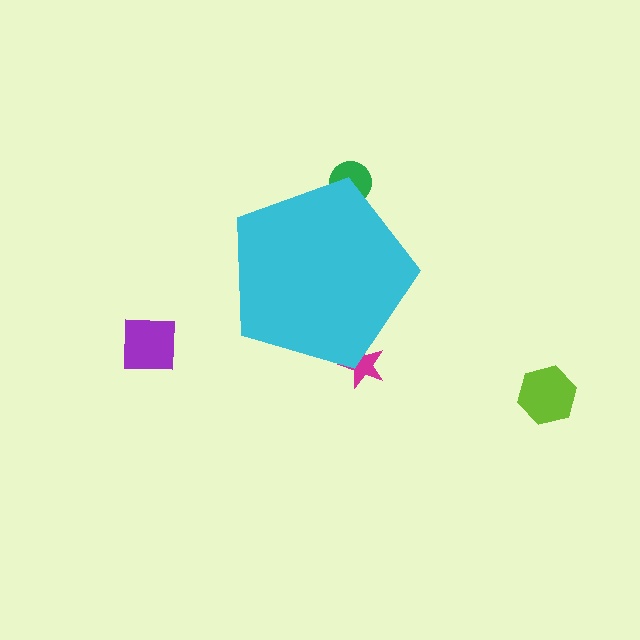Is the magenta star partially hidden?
Yes, the magenta star is partially hidden behind the cyan pentagon.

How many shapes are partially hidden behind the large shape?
2 shapes are partially hidden.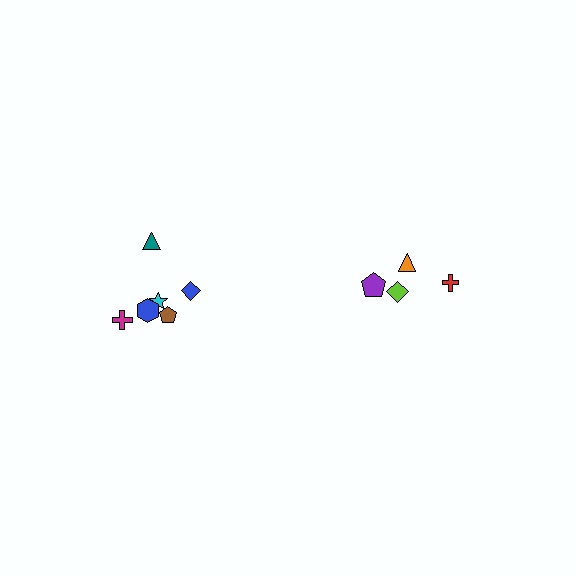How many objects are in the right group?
There are 4 objects.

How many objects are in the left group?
There are 6 objects.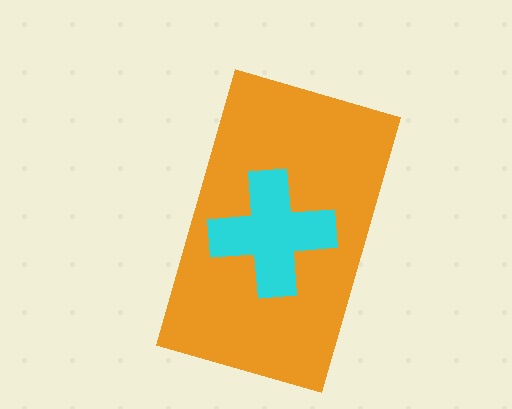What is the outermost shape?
The orange rectangle.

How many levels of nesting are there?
2.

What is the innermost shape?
The cyan cross.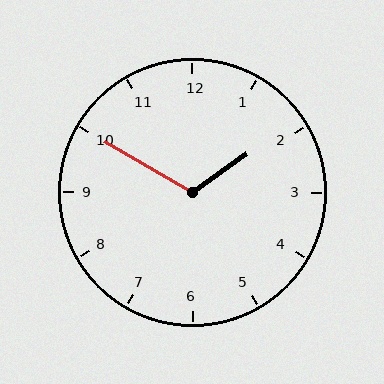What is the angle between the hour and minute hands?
Approximately 115 degrees.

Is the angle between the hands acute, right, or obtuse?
It is obtuse.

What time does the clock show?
1:50.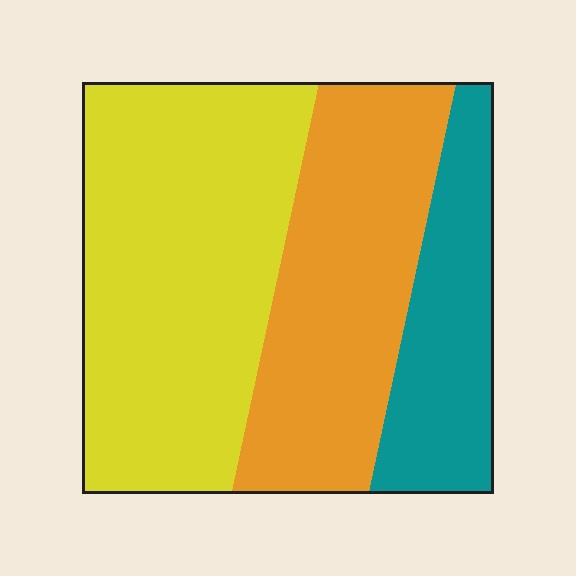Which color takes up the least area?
Teal, at roughly 20%.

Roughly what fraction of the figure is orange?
Orange covers 33% of the figure.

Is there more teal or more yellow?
Yellow.